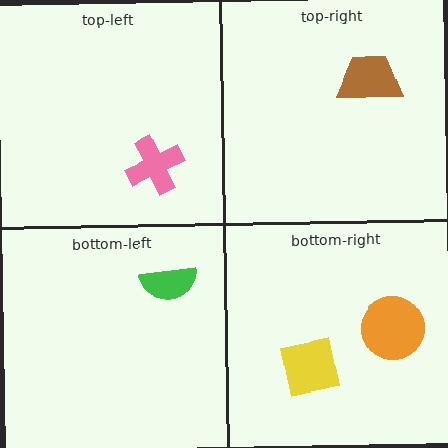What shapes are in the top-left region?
The pink cross.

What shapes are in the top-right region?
The brown trapezoid.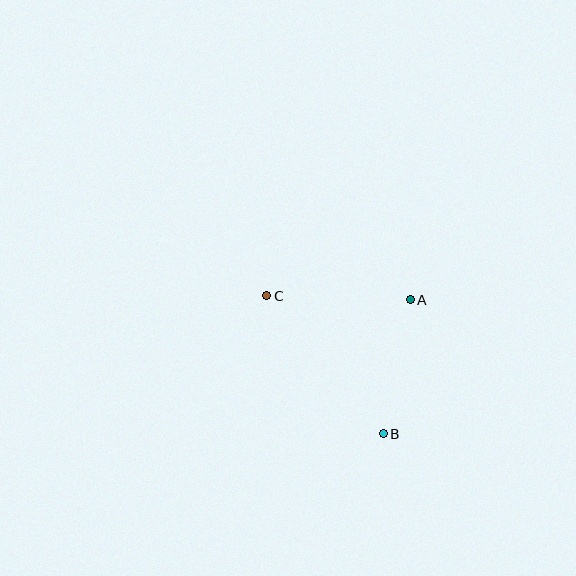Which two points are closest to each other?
Points A and B are closest to each other.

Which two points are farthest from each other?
Points B and C are farthest from each other.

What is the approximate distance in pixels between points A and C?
The distance between A and C is approximately 144 pixels.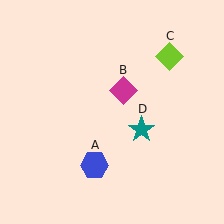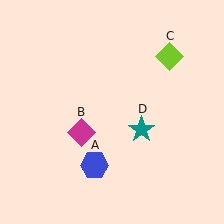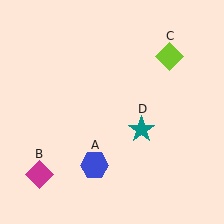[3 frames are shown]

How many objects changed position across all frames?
1 object changed position: magenta diamond (object B).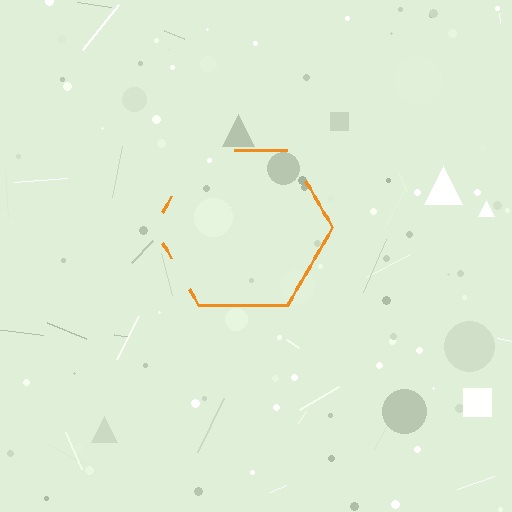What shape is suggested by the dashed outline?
The dashed outline suggests a hexagon.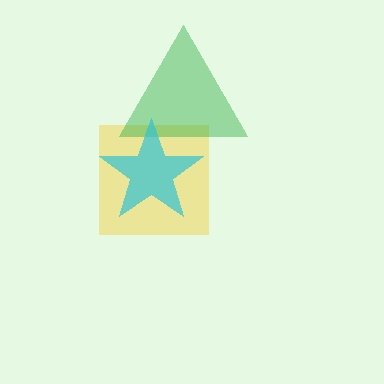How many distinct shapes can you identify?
There are 3 distinct shapes: a yellow square, a green triangle, a cyan star.